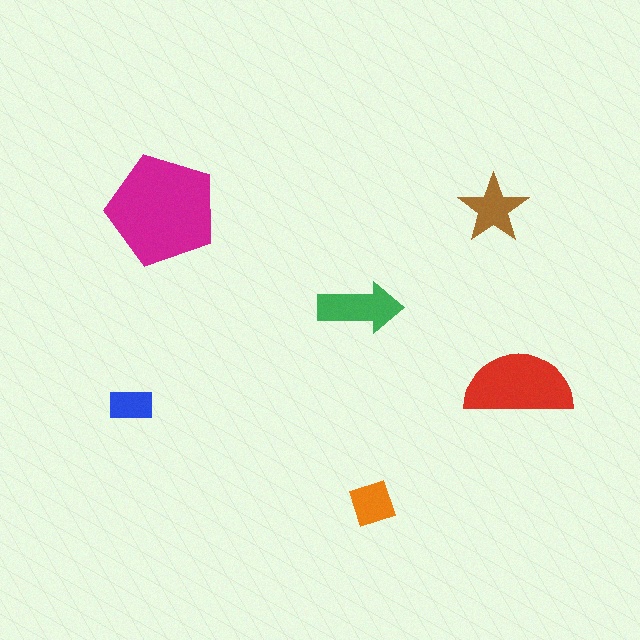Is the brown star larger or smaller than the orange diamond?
Larger.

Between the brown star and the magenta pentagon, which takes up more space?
The magenta pentagon.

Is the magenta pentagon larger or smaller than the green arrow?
Larger.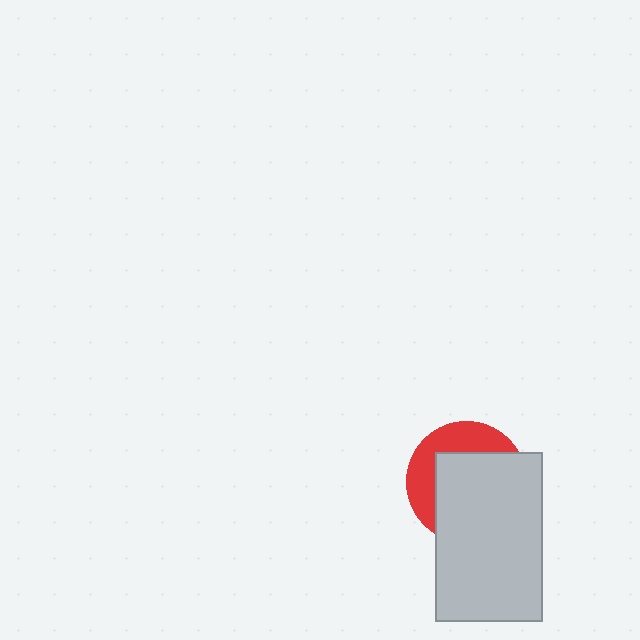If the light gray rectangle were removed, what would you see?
You would see the complete red circle.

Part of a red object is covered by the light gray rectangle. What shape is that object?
It is a circle.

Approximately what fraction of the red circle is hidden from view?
Roughly 64% of the red circle is hidden behind the light gray rectangle.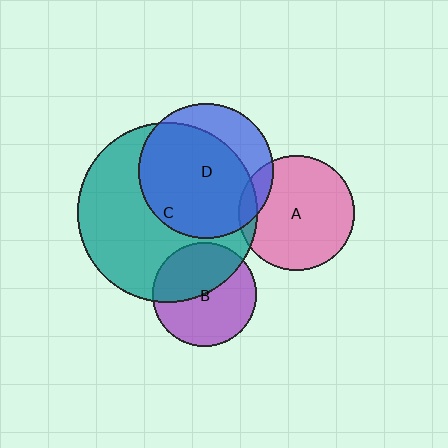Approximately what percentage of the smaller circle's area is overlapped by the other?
Approximately 15%.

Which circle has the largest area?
Circle C (teal).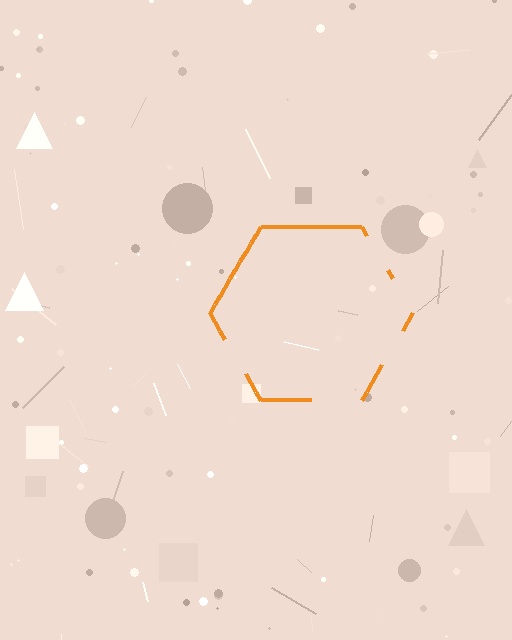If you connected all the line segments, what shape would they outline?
They would outline a hexagon.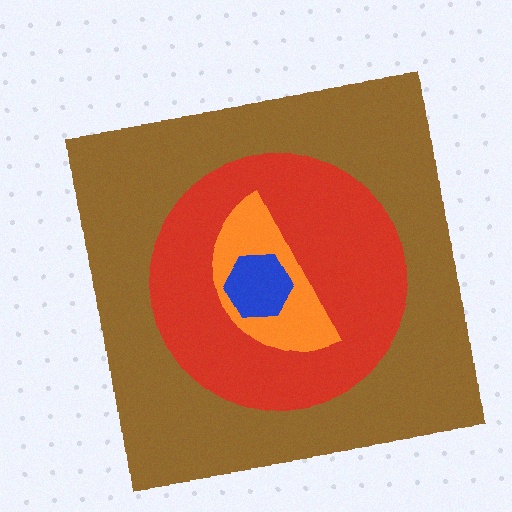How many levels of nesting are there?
4.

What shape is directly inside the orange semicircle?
The blue hexagon.